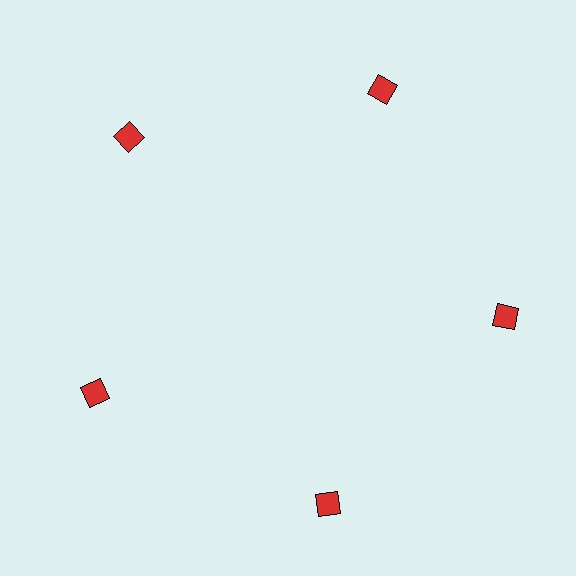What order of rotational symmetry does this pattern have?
This pattern has 5-fold rotational symmetry.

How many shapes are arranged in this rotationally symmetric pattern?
There are 5 shapes, arranged in 5 groups of 1.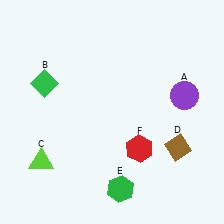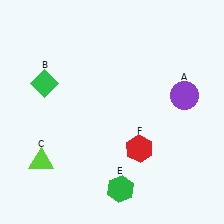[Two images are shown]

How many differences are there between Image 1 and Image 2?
There is 1 difference between the two images.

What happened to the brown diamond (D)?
The brown diamond (D) was removed in Image 2. It was in the bottom-right area of Image 1.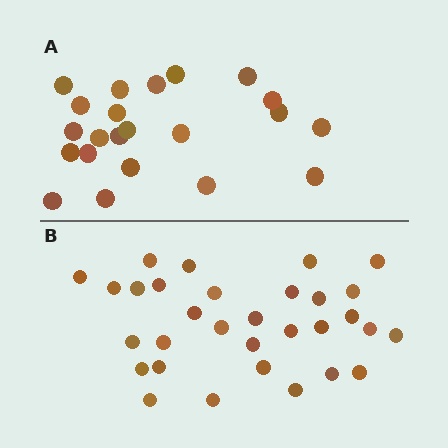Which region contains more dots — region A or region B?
Region B (the bottom region) has more dots.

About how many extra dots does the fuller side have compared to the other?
Region B has roughly 8 or so more dots than region A.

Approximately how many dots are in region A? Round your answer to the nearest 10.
About 20 dots. (The exact count is 22, which rounds to 20.)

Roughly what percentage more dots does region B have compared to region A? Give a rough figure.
About 40% more.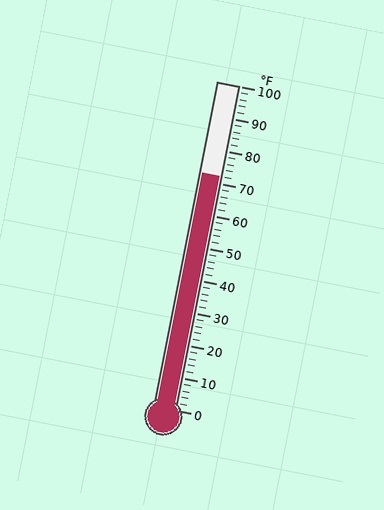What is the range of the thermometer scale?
The thermometer scale ranges from 0°F to 100°F.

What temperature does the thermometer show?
The thermometer shows approximately 72°F.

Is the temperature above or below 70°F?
The temperature is above 70°F.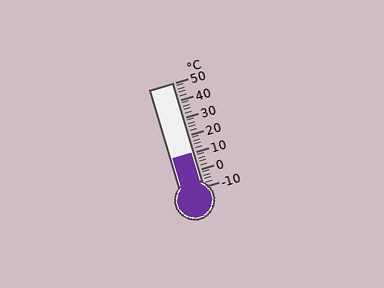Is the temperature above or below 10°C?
The temperature is at 10°C.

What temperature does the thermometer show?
The thermometer shows approximately 10°C.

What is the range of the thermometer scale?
The thermometer scale ranges from -10°C to 50°C.